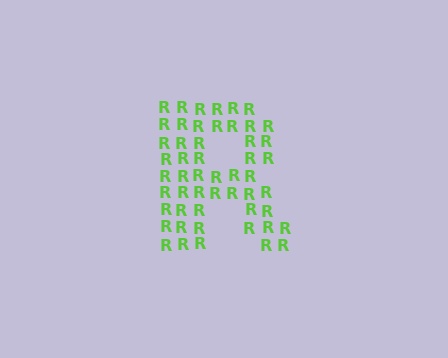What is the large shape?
The large shape is the letter R.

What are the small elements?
The small elements are letter R's.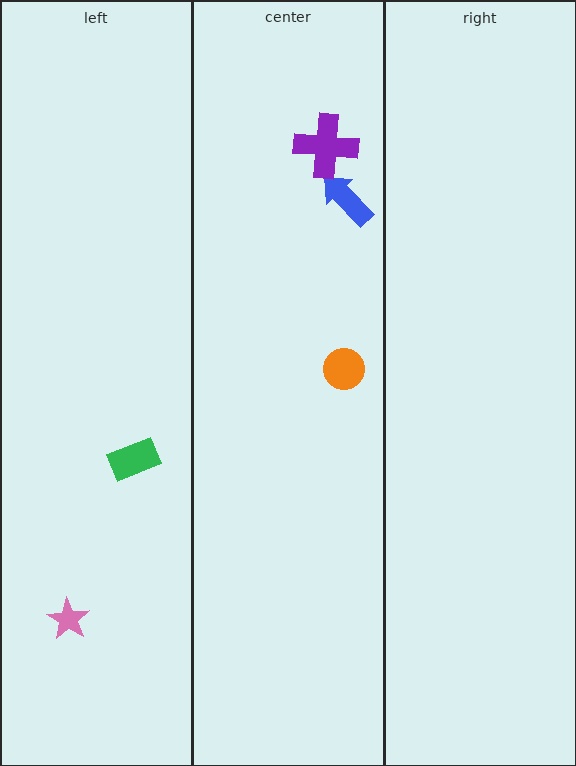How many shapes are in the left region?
2.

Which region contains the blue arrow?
The center region.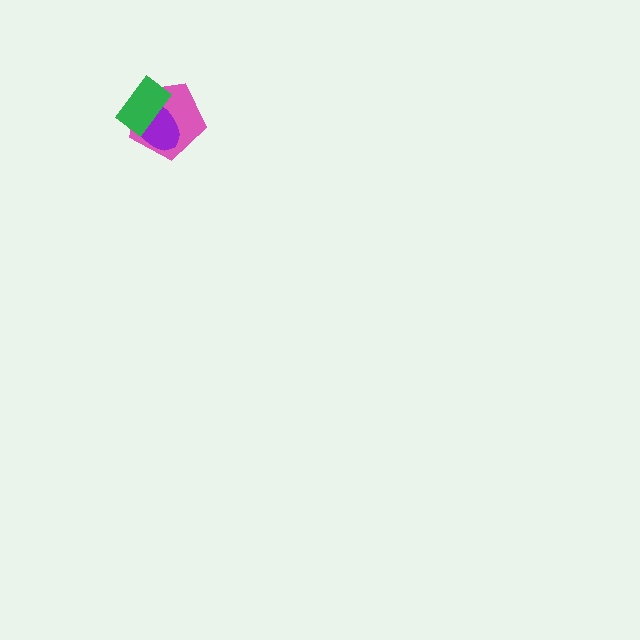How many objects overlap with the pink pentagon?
2 objects overlap with the pink pentagon.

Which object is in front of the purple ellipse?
The green rectangle is in front of the purple ellipse.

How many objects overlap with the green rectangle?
2 objects overlap with the green rectangle.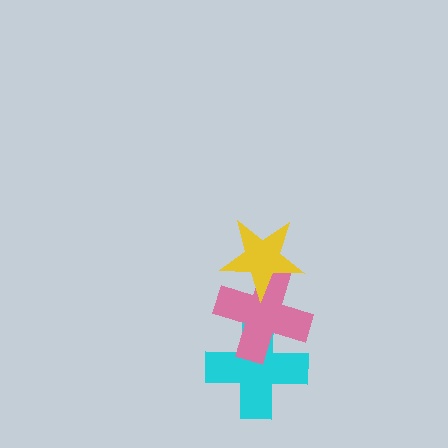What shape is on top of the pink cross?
The yellow star is on top of the pink cross.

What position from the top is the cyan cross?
The cyan cross is 3rd from the top.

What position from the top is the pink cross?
The pink cross is 2nd from the top.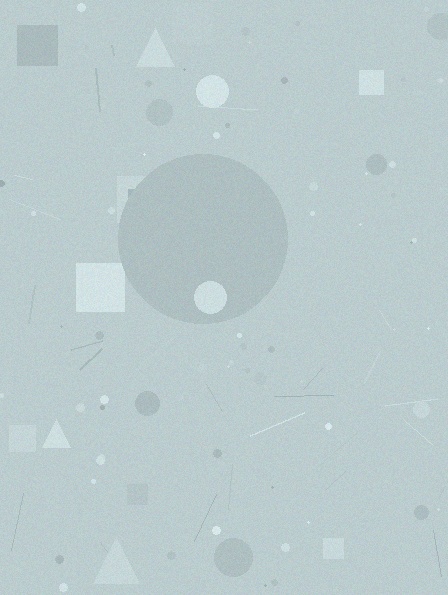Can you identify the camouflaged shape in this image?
The camouflaged shape is a circle.